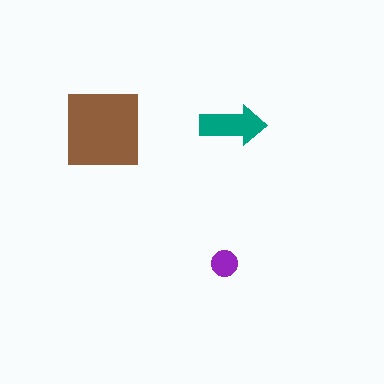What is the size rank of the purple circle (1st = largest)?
3rd.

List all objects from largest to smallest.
The brown square, the teal arrow, the purple circle.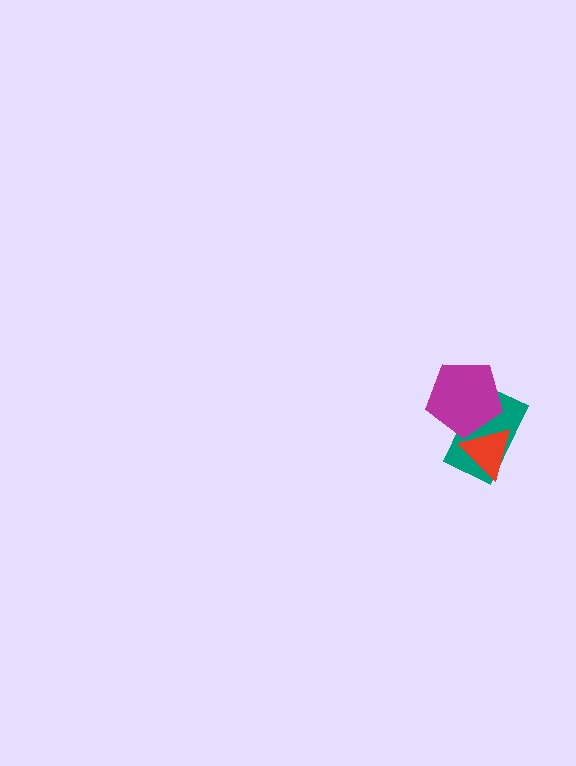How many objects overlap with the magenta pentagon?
2 objects overlap with the magenta pentagon.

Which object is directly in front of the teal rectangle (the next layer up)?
The red triangle is directly in front of the teal rectangle.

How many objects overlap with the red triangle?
2 objects overlap with the red triangle.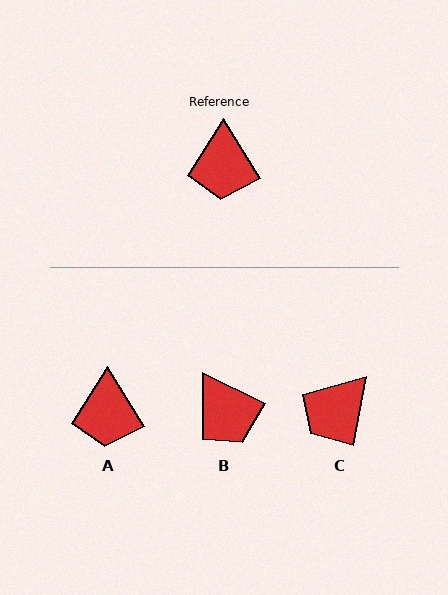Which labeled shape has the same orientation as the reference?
A.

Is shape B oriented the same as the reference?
No, it is off by about 32 degrees.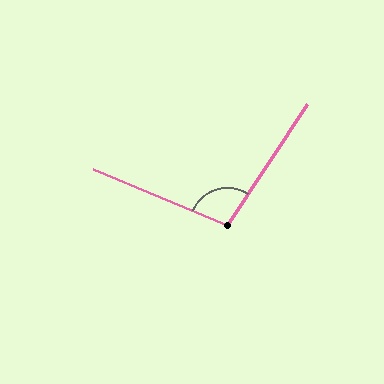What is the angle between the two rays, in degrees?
Approximately 101 degrees.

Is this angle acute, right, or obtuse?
It is obtuse.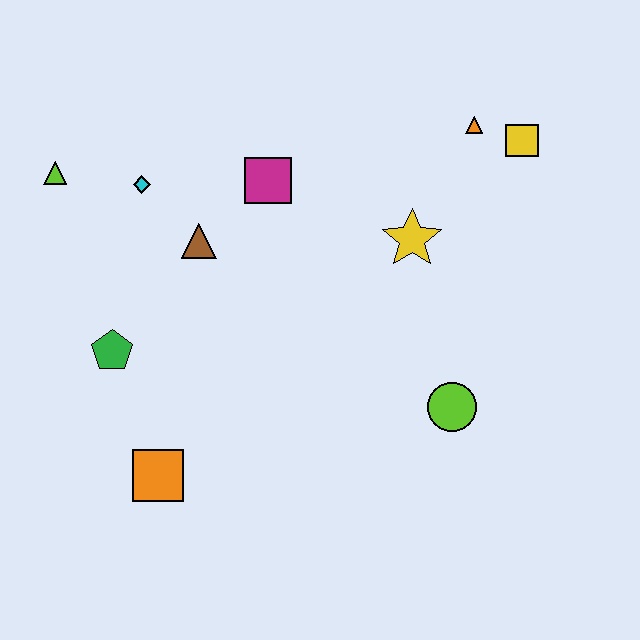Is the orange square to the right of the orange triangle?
No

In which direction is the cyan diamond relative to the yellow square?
The cyan diamond is to the left of the yellow square.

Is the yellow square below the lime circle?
No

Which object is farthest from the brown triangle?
The yellow square is farthest from the brown triangle.